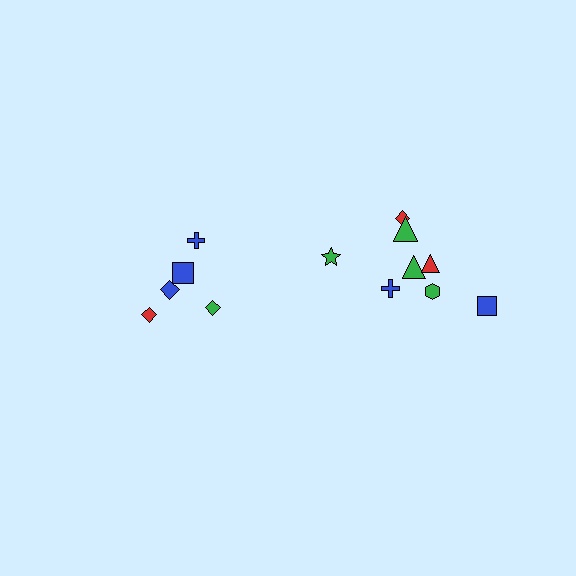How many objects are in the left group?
There are 5 objects.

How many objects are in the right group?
There are 8 objects.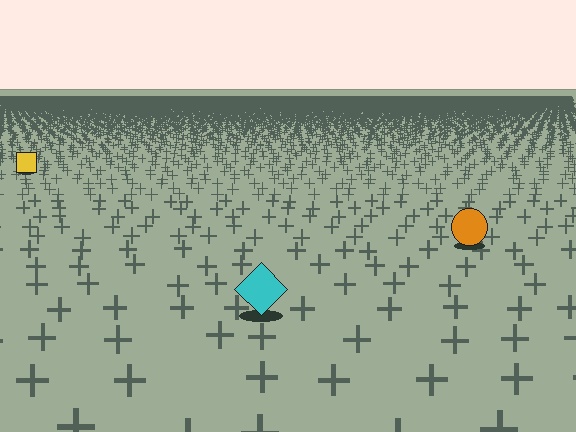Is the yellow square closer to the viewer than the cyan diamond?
No. The cyan diamond is closer — you can tell from the texture gradient: the ground texture is coarser near it.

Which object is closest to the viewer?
The cyan diamond is closest. The texture marks near it are larger and more spread out.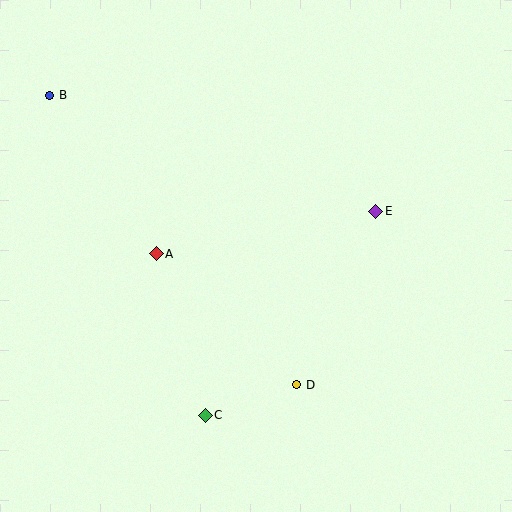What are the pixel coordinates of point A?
Point A is at (156, 254).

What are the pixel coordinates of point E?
Point E is at (376, 211).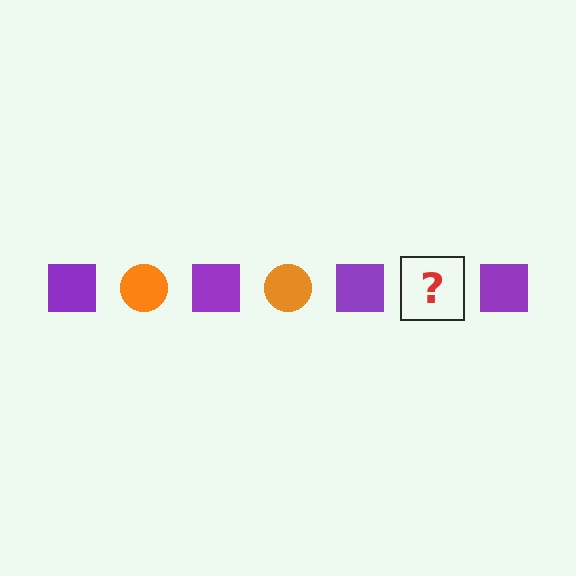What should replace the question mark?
The question mark should be replaced with an orange circle.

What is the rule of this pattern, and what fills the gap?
The rule is that the pattern alternates between purple square and orange circle. The gap should be filled with an orange circle.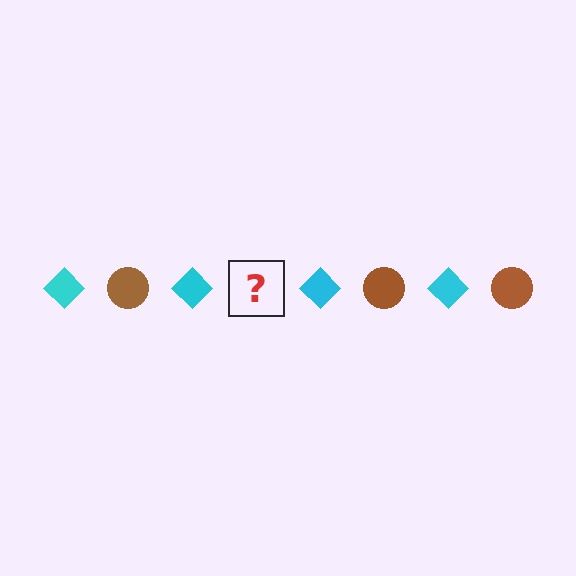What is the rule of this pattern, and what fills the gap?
The rule is that the pattern alternates between cyan diamond and brown circle. The gap should be filled with a brown circle.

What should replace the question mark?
The question mark should be replaced with a brown circle.